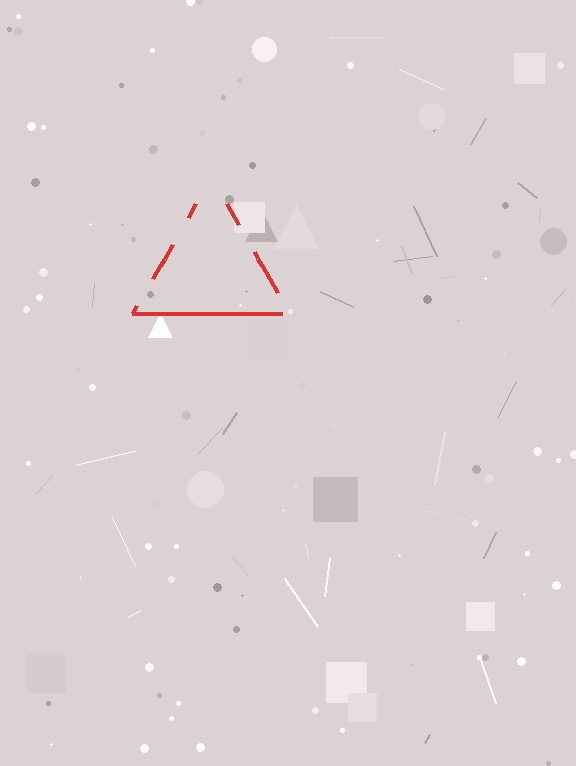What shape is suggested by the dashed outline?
The dashed outline suggests a triangle.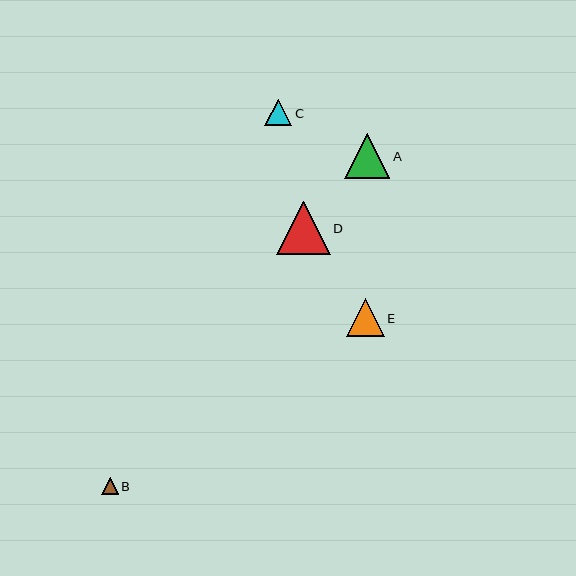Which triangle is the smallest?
Triangle B is the smallest with a size of approximately 16 pixels.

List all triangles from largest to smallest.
From largest to smallest: D, A, E, C, B.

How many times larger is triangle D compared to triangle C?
Triangle D is approximately 2.0 times the size of triangle C.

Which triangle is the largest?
Triangle D is the largest with a size of approximately 54 pixels.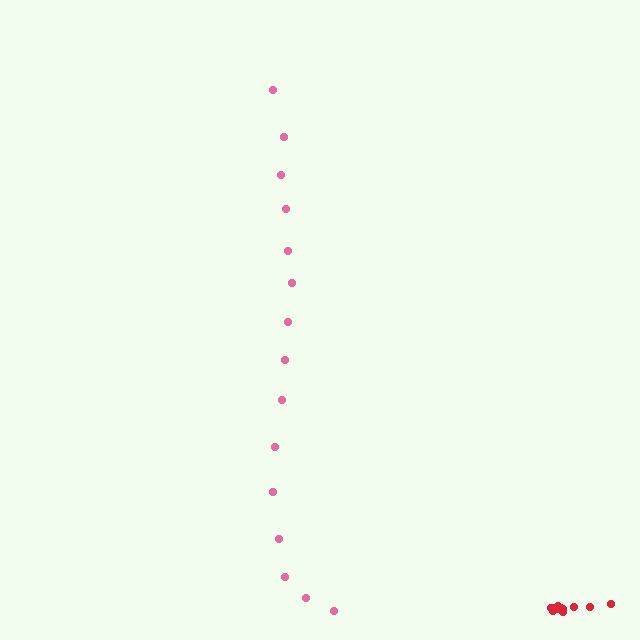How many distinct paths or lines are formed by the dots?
There are 2 distinct paths.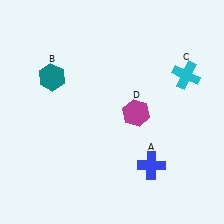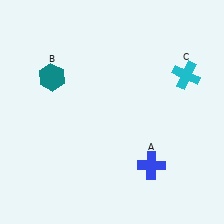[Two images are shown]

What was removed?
The magenta hexagon (D) was removed in Image 2.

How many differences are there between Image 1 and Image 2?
There is 1 difference between the two images.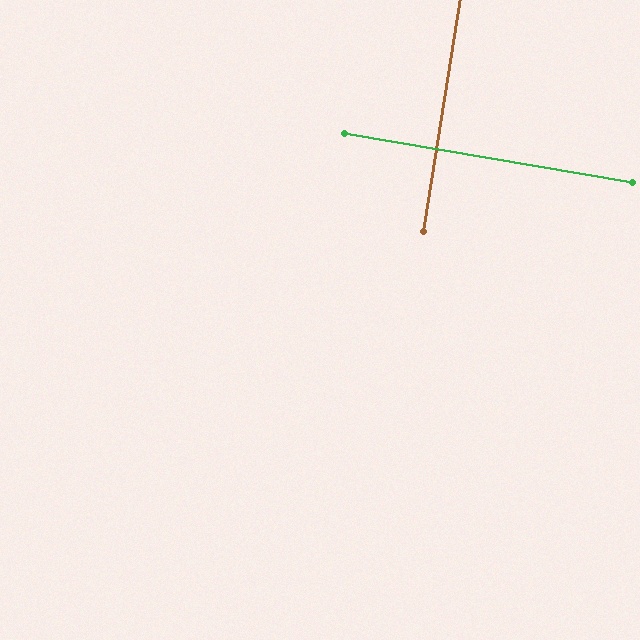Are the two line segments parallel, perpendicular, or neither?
Perpendicular — they meet at approximately 89°.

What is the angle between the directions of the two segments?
Approximately 89 degrees.